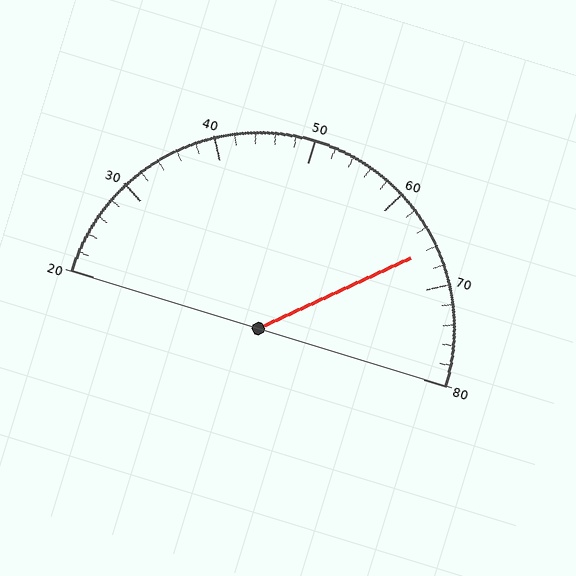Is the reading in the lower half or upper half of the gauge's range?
The reading is in the upper half of the range (20 to 80).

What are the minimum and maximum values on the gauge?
The gauge ranges from 20 to 80.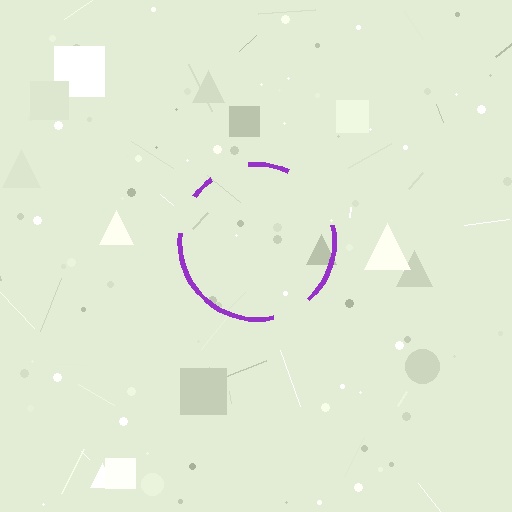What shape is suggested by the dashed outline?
The dashed outline suggests a circle.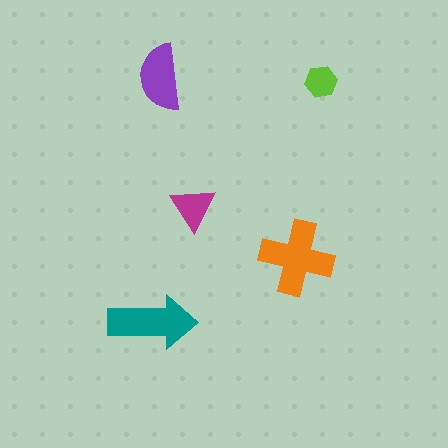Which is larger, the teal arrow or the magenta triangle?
The teal arrow.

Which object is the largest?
The orange cross.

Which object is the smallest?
The lime hexagon.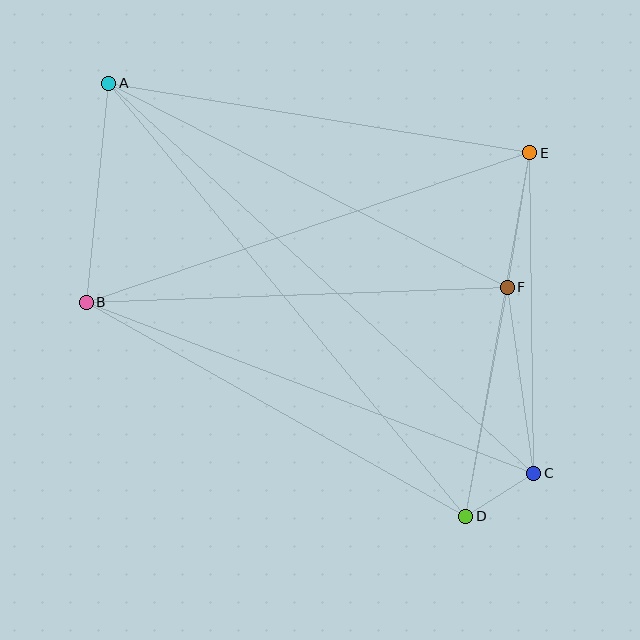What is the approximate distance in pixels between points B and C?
The distance between B and C is approximately 479 pixels.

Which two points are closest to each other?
Points C and D are closest to each other.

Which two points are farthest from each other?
Points A and C are farthest from each other.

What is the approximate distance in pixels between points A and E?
The distance between A and E is approximately 427 pixels.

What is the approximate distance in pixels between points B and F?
The distance between B and F is approximately 421 pixels.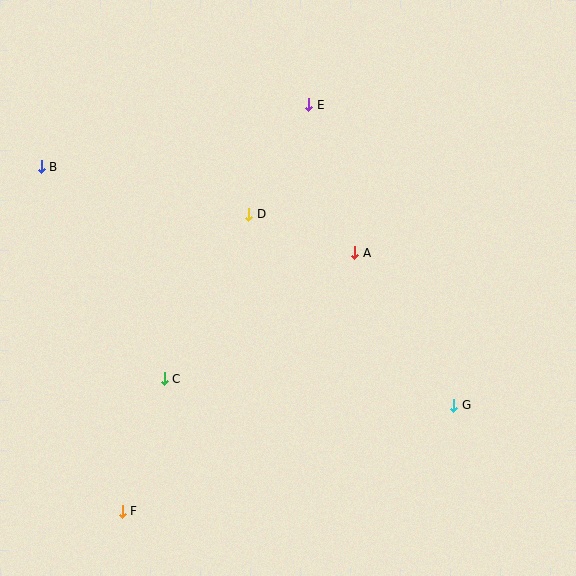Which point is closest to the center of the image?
Point A at (355, 253) is closest to the center.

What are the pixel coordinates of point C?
Point C is at (164, 379).